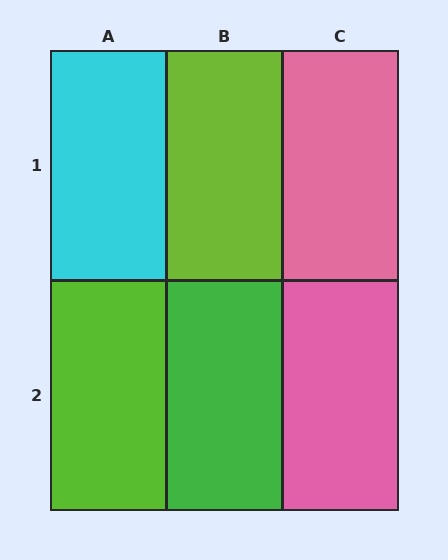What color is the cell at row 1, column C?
Pink.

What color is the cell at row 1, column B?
Lime.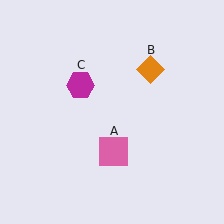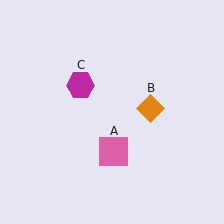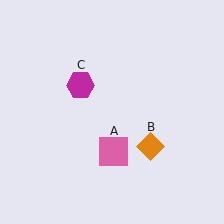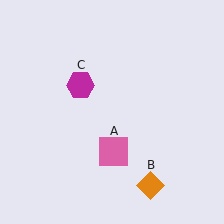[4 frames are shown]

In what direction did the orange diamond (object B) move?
The orange diamond (object B) moved down.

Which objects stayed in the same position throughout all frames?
Pink square (object A) and magenta hexagon (object C) remained stationary.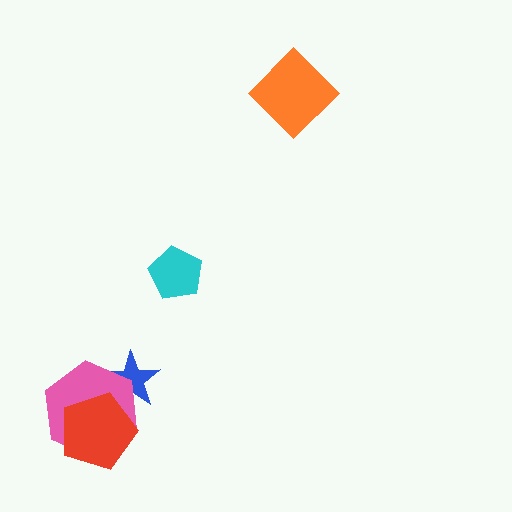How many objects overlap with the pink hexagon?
2 objects overlap with the pink hexagon.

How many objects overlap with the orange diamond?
0 objects overlap with the orange diamond.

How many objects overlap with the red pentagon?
2 objects overlap with the red pentagon.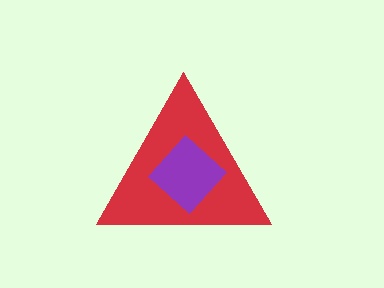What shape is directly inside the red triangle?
The purple diamond.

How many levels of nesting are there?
2.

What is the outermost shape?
The red triangle.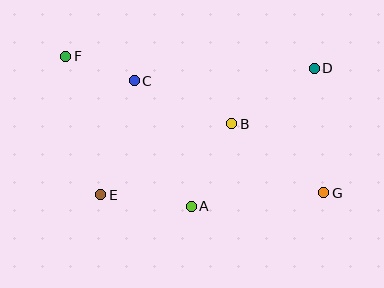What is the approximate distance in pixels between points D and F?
The distance between D and F is approximately 248 pixels.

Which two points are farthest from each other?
Points F and G are farthest from each other.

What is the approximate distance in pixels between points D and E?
The distance between D and E is approximately 248 pixels.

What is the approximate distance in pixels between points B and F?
The distance between B and F is approximately 179 pixels.